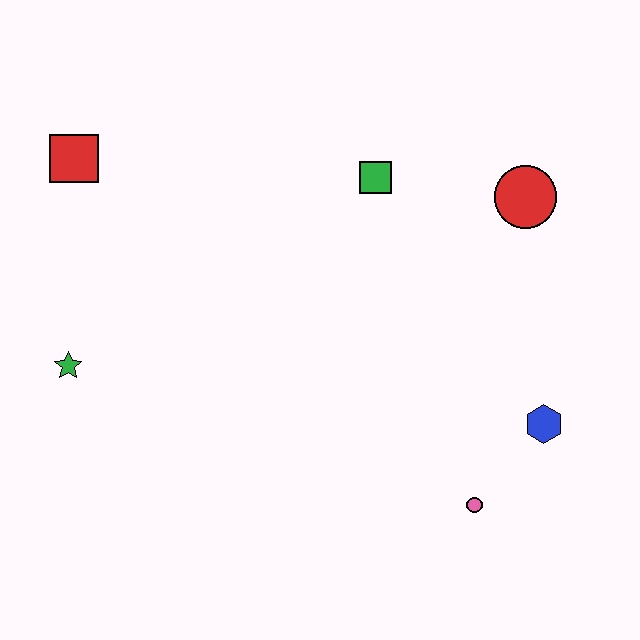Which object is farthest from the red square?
The blue hexagon is farthest from the red square.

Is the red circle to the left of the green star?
No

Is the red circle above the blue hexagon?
Yes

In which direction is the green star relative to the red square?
The green star is below the red square.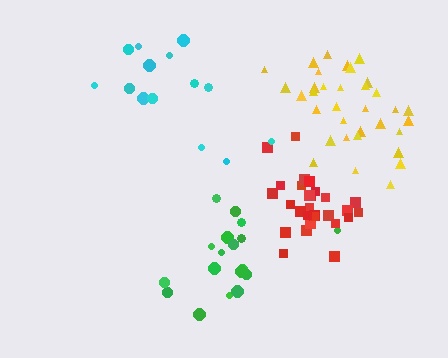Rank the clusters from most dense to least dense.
red, yellow, green, cyan.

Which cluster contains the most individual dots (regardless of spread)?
Yellow (34).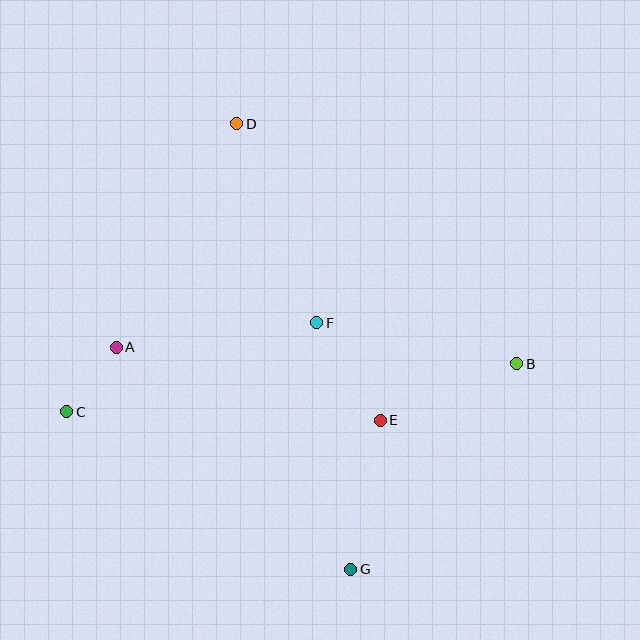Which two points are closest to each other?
Points A and C are closest to each other.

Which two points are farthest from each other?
Points D and G are farthest from each other.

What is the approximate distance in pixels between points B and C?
The distance between B and C is approximately 453 pixels.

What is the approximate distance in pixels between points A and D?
The distance between A and D is approximately 253 pixels.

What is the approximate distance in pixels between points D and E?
The distance between D and E is approximately 329 pixels.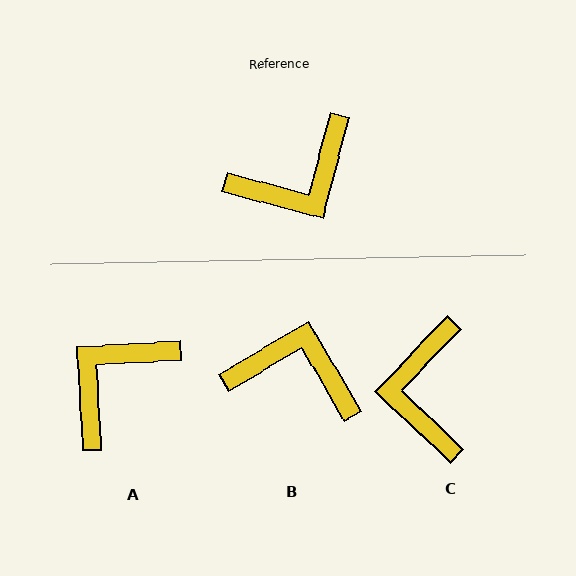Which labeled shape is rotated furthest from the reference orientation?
A, about 162 degrees away.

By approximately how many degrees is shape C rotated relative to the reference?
Approximately 119 degrees clockwise.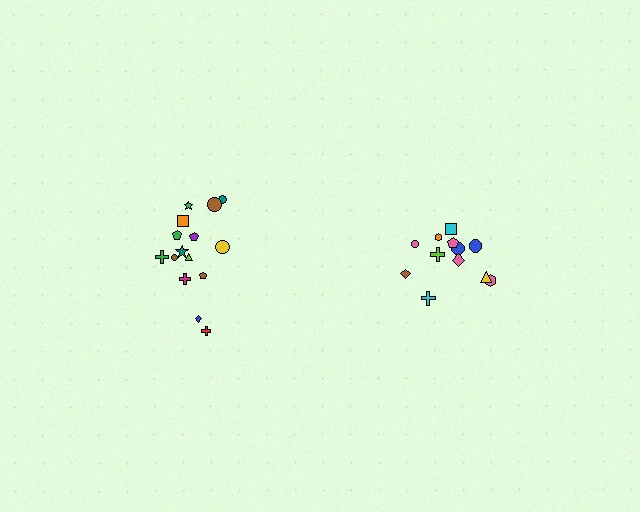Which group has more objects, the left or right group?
The left group.